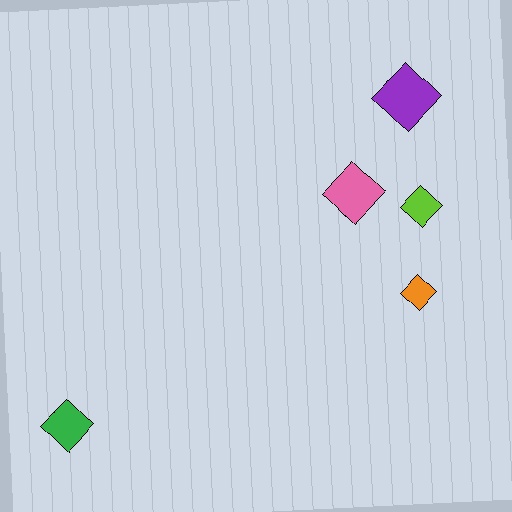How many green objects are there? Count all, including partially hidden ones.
There is 1 green object.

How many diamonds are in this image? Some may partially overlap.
There are 5 diamonds.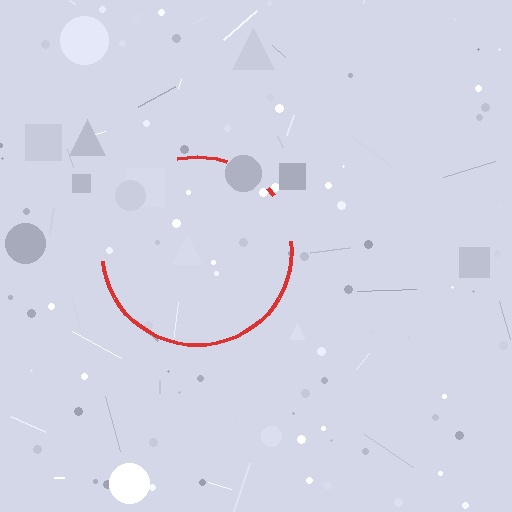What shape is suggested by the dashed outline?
The dashed outline suggests a circle.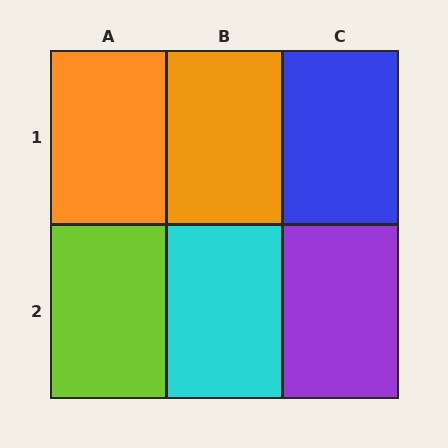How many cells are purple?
1 cell is purple.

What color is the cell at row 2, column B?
Cyan.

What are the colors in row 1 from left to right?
Orange, orange, blue.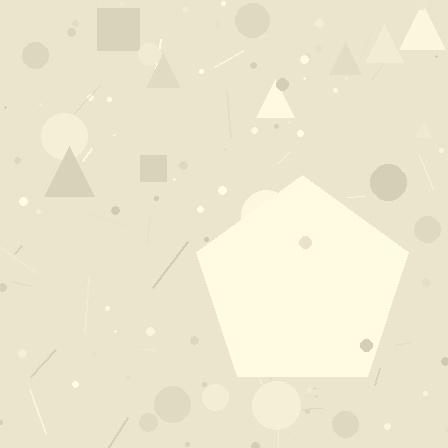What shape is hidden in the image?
A pentagon is hidden in the image.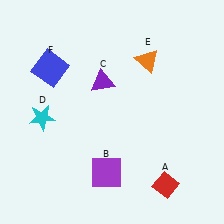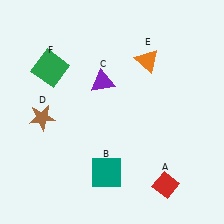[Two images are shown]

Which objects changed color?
B changed from purple to teal. D changed from cyan to brown. F changed from blue to green.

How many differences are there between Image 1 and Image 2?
There are 3 differences between the two images.